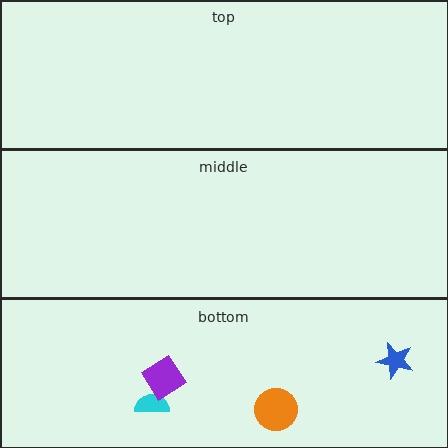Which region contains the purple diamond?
The bottom region.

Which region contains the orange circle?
The bottom region.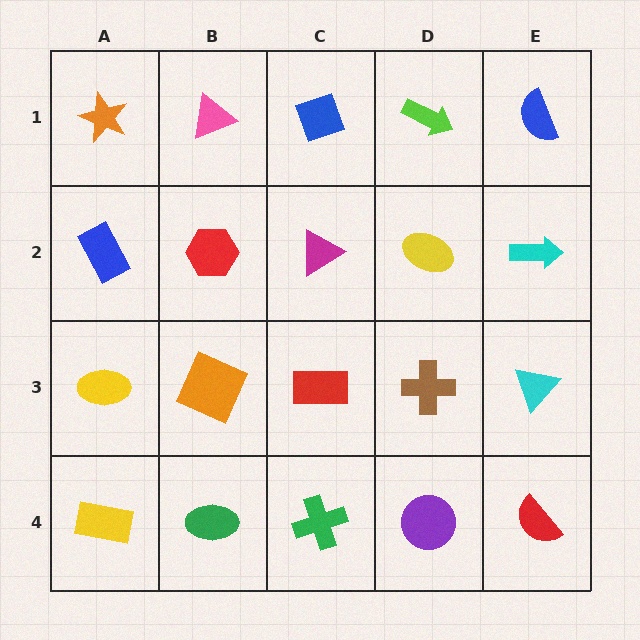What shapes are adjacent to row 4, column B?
An orange square (row 3, column B), a yellow rectangle (row 4, column A), a green cross (row 4, column C).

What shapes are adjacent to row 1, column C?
A magenta triangle (row 2, column C), a pink triangle (row 1, column B), a lime arrow (row 1, column D).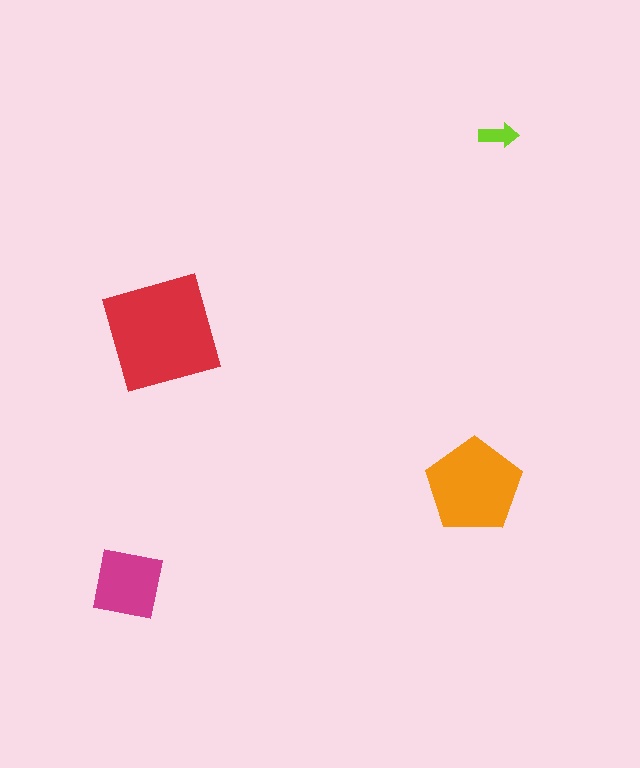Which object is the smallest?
The lime arrow.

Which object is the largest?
The red square.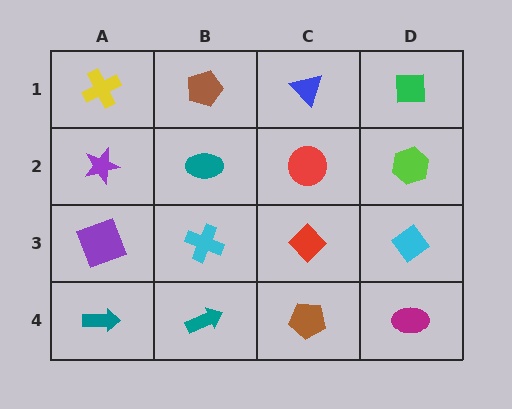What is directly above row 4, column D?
A cyan diamond.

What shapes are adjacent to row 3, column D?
A lime hexagon (row 2, column D), a magenta ellipse (row 4, column D), a red diamond (row 3, column C).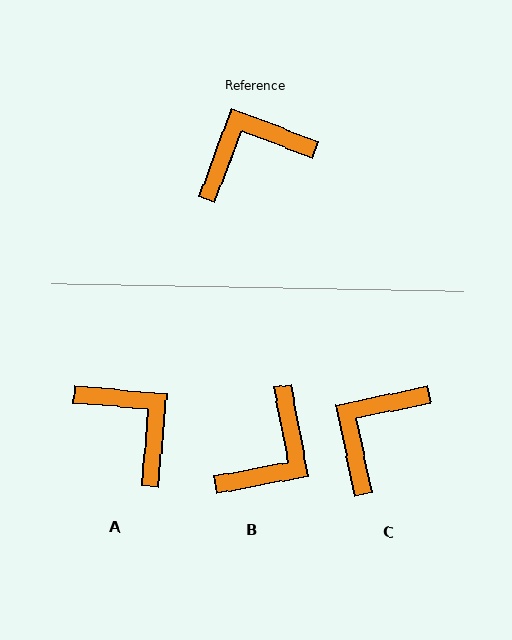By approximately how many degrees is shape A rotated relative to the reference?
Approximately 75 degrees clockwise.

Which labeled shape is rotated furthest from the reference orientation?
B, about 149 degrees away.